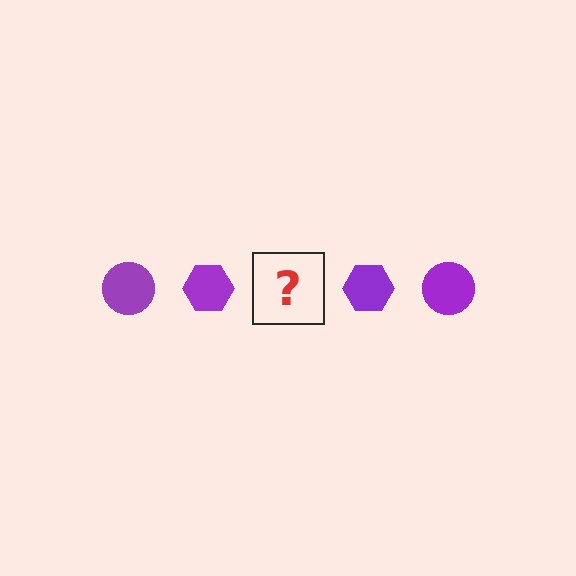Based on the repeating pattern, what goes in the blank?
The blank should be a purple circle.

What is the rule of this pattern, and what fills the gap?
The rule is that the pattern cycles through circle, hexagon shapes in purple. The gap should be filled with a purple circle.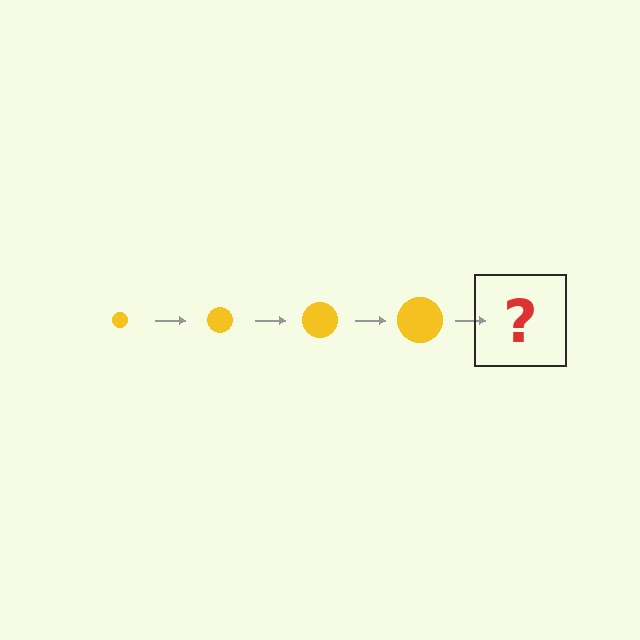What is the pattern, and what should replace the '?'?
The pattern is that the circle gets progressively larger each step. The '?' should be a yellow circle, larger than the previous one.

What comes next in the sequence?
The next element should be a yellow circle, larger than the previous one.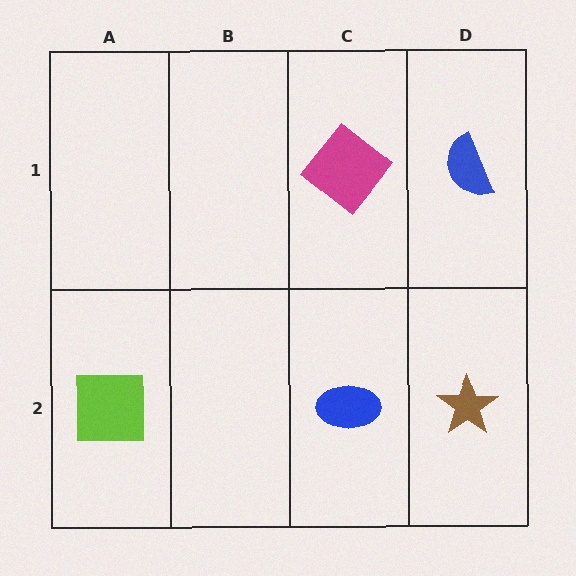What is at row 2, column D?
A brown star.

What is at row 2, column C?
A blue ellipse.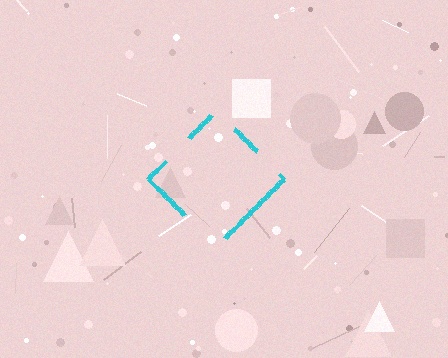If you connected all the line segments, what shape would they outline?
They would outline a diamond.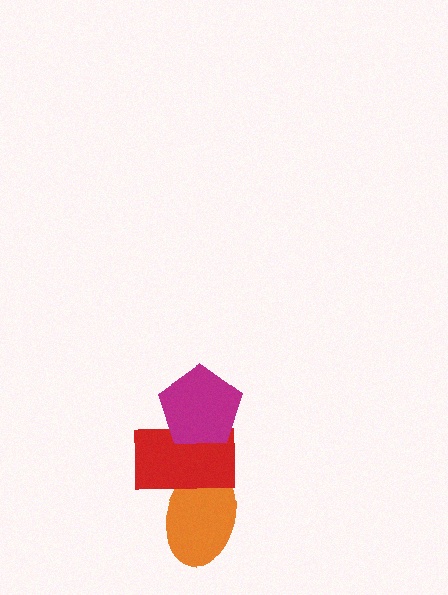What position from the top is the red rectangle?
The red rectangle is 2nd from the top.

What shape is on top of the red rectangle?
The magenta pentagon is on top of the red rectangle.